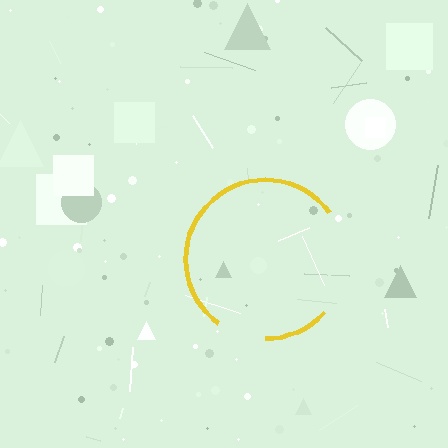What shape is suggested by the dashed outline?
The dashed outline suggests a circle.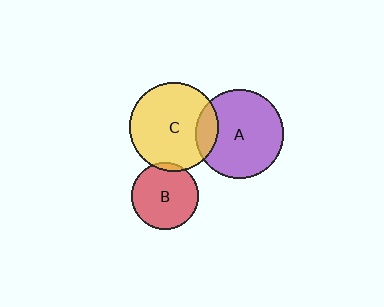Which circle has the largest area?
Circle C (yellow).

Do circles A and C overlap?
Yes.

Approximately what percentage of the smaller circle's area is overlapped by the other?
Approximately 15%.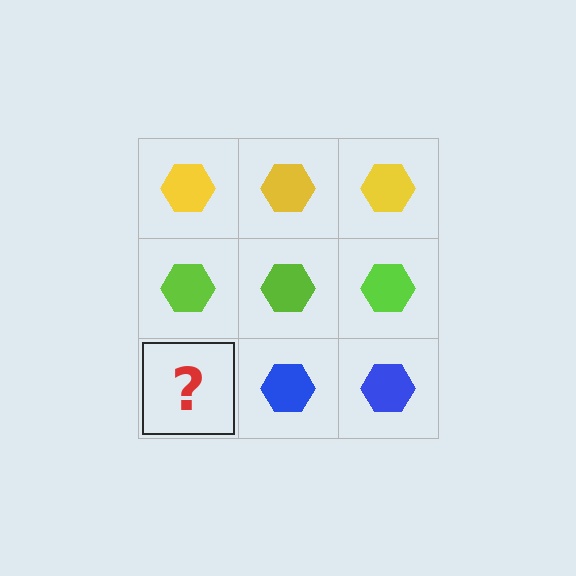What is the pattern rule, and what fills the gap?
The rule is that each row has a consistent color. The gap should be filled with a blue hexagon.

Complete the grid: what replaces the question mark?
The question mark should be replaced with a blue hexagon.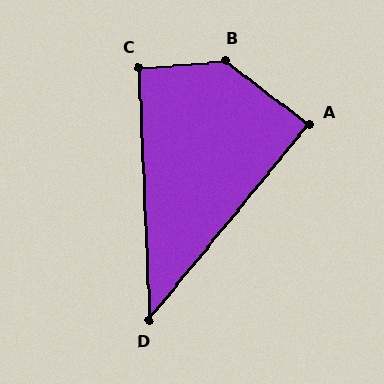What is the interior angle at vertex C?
Approximately 92 degrees (approximately right).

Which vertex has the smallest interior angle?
D, at approximately 42 degrees.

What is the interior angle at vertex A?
Approximately 88 degrees (approximately right).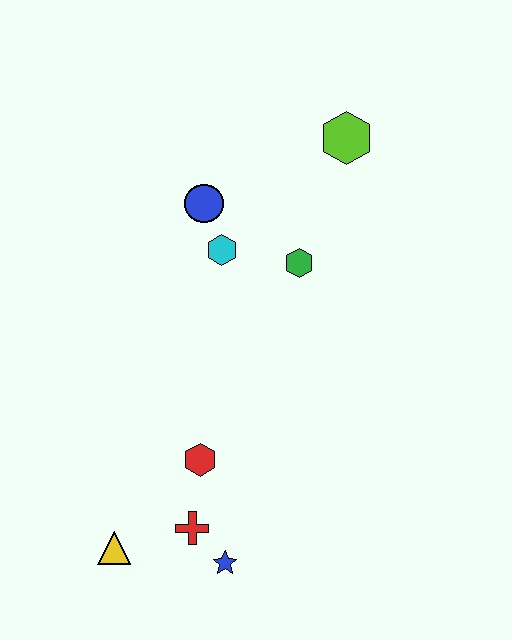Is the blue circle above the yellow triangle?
Yes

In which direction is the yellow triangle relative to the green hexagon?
The yellow triangle is below the green hexagon.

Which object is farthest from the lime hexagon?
The yellow triangle is farthest from the lime hexagon.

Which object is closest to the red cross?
The blue star is closest to the red cross.